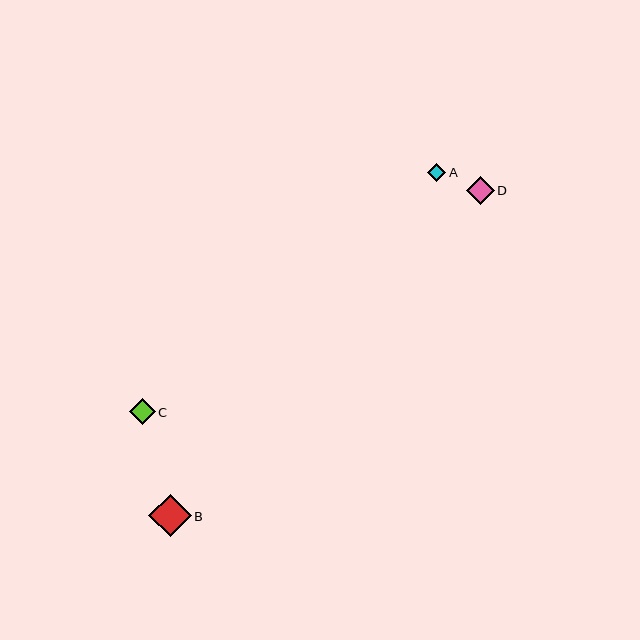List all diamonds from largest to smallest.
From largest to smallest: B, D, C, A.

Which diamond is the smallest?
Diamond A is the smallest with a size of approximately 19 pixels.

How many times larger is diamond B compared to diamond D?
Diamond B is approximately 1.5 times the size of diamond D.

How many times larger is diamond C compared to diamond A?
Diamond C is approximately 1.4 times the size of diamond A.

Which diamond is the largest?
Diamond B is the largest with a size of approximately 42 pixels.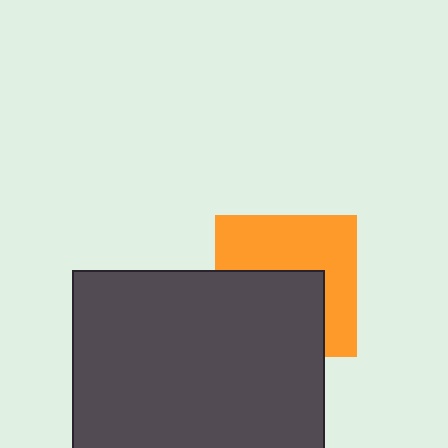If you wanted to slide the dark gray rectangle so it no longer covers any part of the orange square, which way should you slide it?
Slide it down — that is the most direct way to separate the two shapes.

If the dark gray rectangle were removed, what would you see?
You would see the complete orange square.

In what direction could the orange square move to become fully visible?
The orange square could move up. That would shift it out from behind the dark gray rectangle entirely.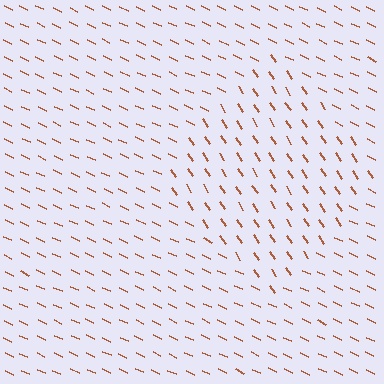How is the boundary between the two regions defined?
The boundary is defined purely by a change in line orientation (approximately 31 degrees difference). All lines are the same color and thickness.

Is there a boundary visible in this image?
Yes, there is a texture boundary formed by a change in line orientation.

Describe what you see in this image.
The image is filled with small brown line segments. A diamond region in the image has lines oriented differently from the surrounding lines, creating a visible texture boundary.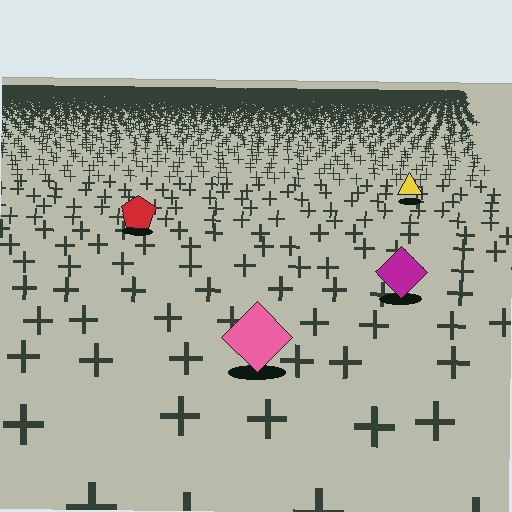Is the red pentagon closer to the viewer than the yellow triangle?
Yes. The red pentagon is closer — you can tell from the texture gradient: the ground texture is coarser near it.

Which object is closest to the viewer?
The pink diamond is closest. The texture marks near it are larger and more spread out.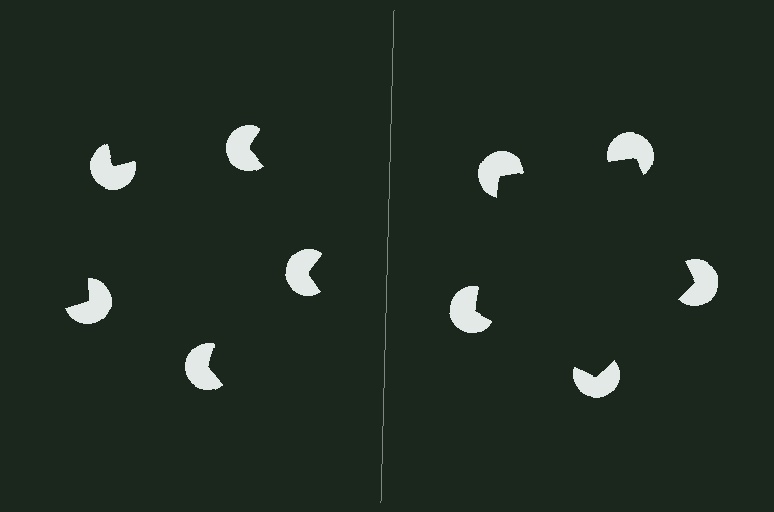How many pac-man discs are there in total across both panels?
10 — 5 on each side.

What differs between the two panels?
The pac-man discs are positioned identically on both sides; only the wedge orientations differ. On the right they align to a pentagon; on the left they are misaligned.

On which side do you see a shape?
An illusory pentagon appears on the right side. On the left side the wedge cuts are rotated, so no coherent shape forms.